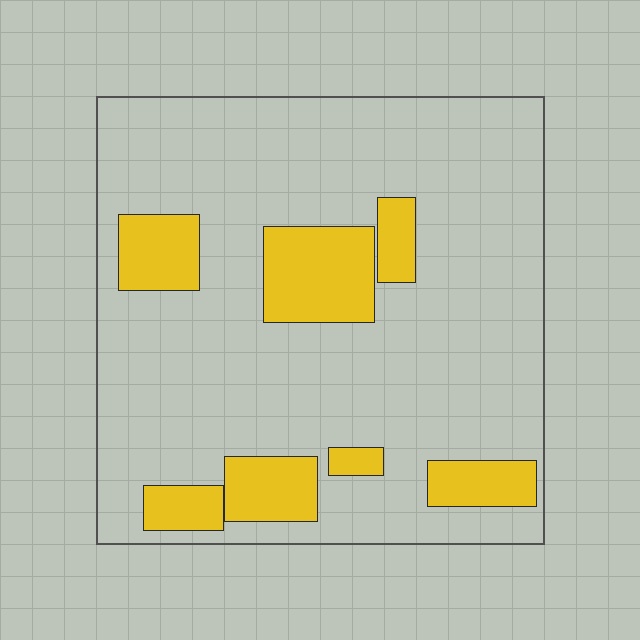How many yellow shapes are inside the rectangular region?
7.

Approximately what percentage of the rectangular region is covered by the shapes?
Approximately 20%.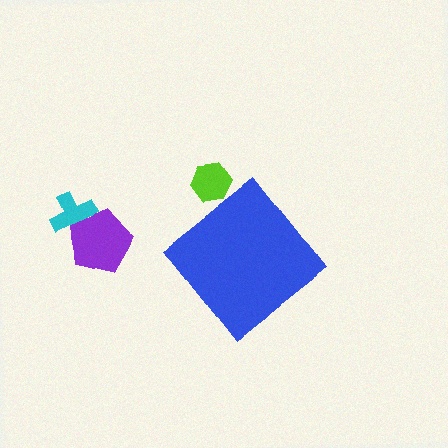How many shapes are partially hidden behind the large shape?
1 shape is partially hidden.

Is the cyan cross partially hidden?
No, the cyan cross is fully visible.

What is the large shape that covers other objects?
A blue diamond.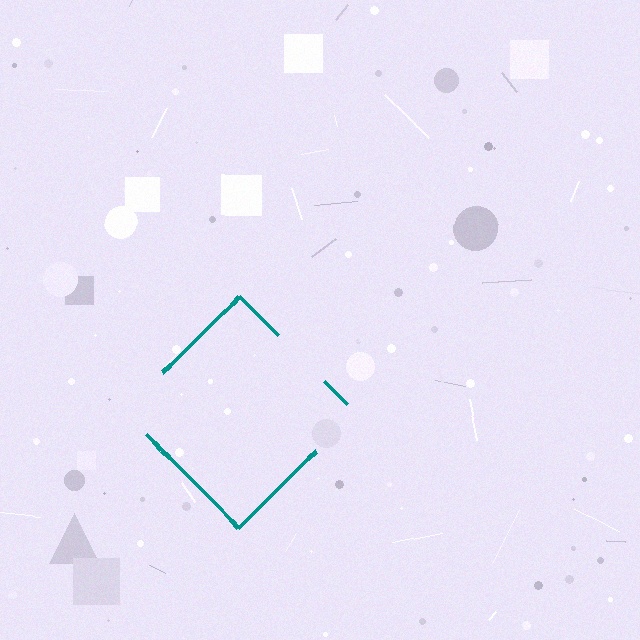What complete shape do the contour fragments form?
The contour fragments form a diamond.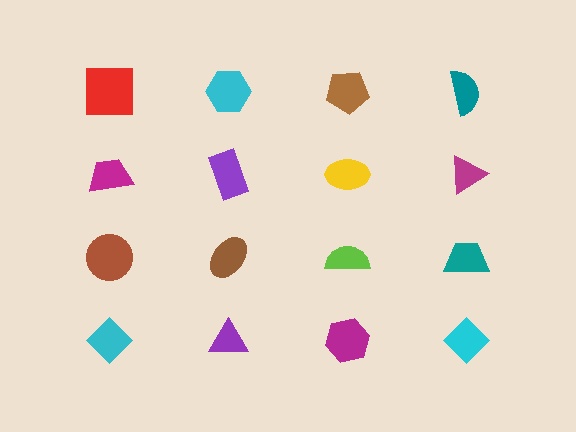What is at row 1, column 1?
A red square.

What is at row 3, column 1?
A brown circle.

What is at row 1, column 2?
A cyan hexagon.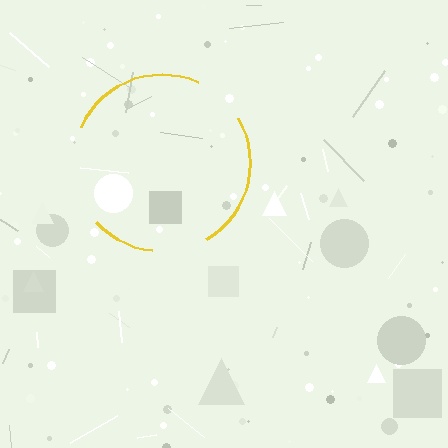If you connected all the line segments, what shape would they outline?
They would outline a circle.